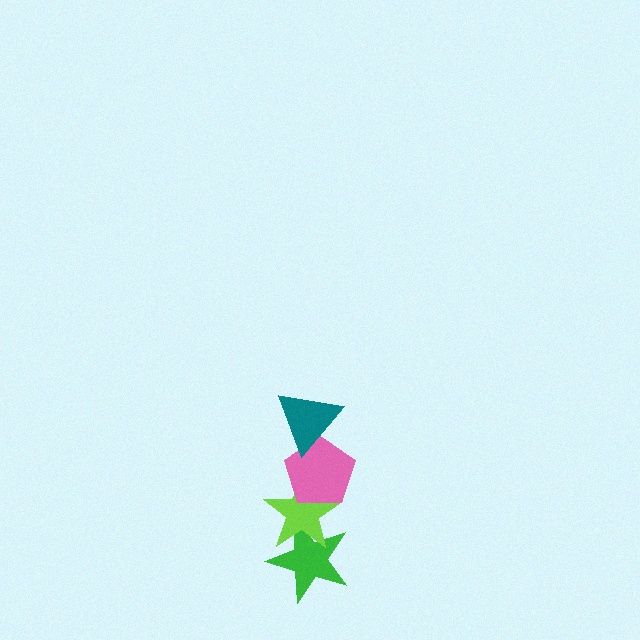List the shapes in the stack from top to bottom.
From top to bottom: the teal triangle, the pink pentagon, the lime star, the green star.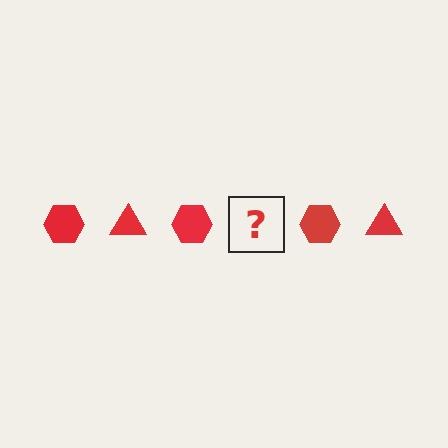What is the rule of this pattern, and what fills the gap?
The rule is that the pattern cycles through hexagon, triangle shapes in red. The gap should be filled with a red triangle.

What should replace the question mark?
The question mark should be replaced with a red triangle.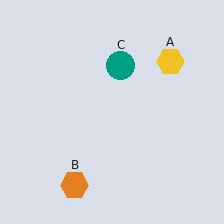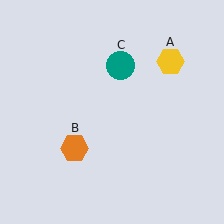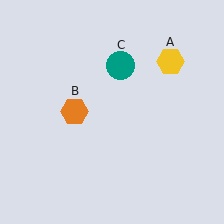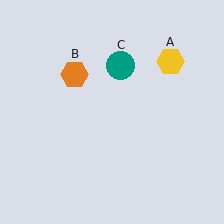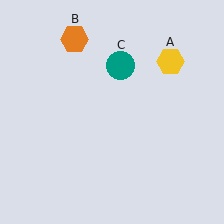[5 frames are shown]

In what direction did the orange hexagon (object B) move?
The orange hexagon (object B) moved up.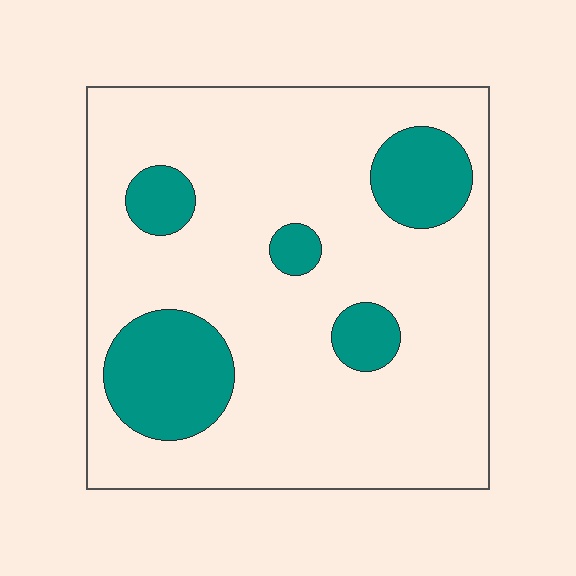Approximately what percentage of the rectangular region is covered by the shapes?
Approximately 20%.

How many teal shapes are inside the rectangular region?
5.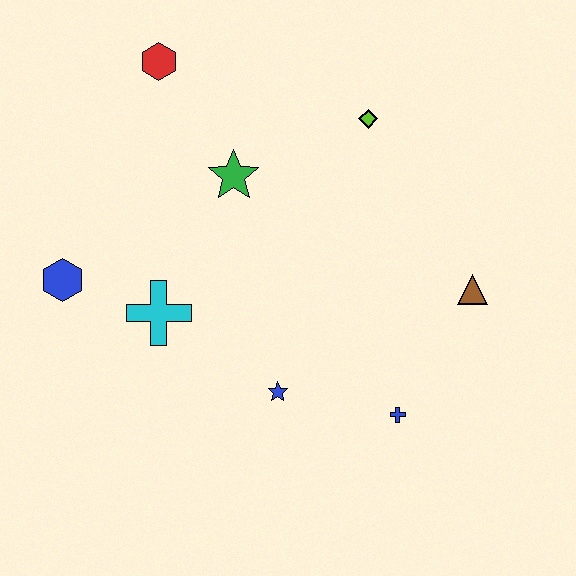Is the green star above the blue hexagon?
Yes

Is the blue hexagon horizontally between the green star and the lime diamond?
No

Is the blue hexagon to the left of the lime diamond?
Yes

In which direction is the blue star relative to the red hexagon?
The blue star is below the red hexagon.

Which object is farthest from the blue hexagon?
The brown triangle is farthest from the blue hexagon.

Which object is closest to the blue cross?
The blue star is closest to the blue cross.